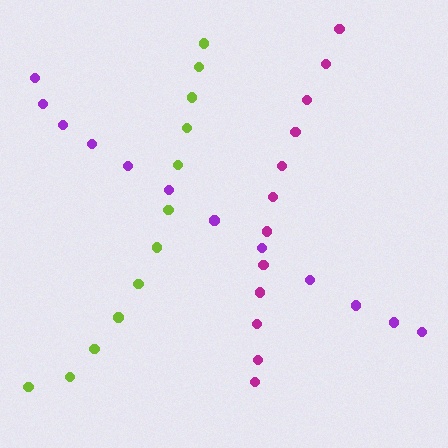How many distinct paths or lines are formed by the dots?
There are 3 distinct paths.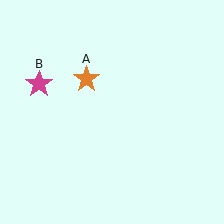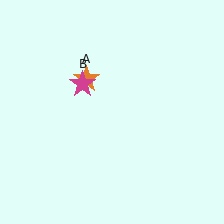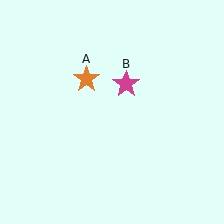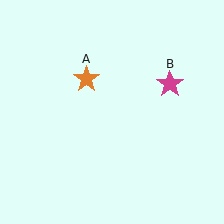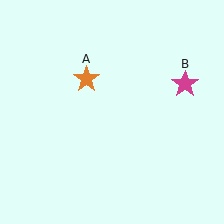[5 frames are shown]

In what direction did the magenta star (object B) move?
The magenta star (object B) moved right.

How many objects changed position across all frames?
1 object changed position: magenta star (object B).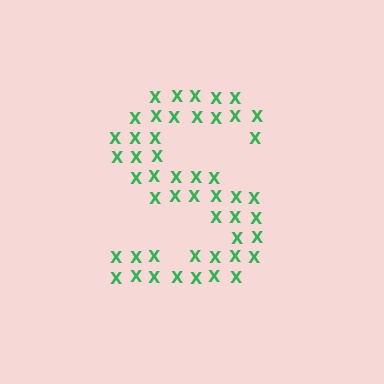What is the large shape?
The large shape is the letter S.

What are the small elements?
The small elements are letter X's.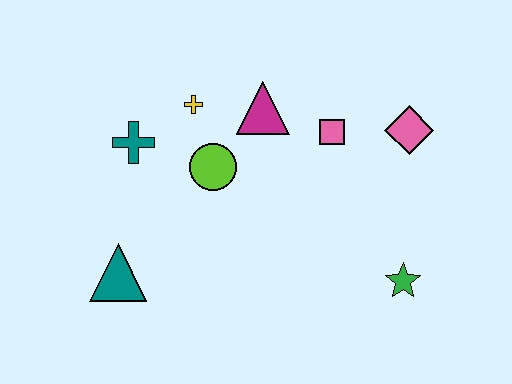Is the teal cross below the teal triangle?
No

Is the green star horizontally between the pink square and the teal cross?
No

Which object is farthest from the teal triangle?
The pink diamond is farthest from the teal triangle.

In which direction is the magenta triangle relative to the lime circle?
The magenta triangle is above the lime circle.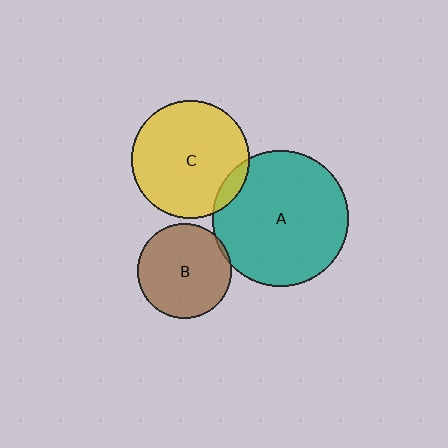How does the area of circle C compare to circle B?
Approximately 1.6 times.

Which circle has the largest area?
Circle A (teal).